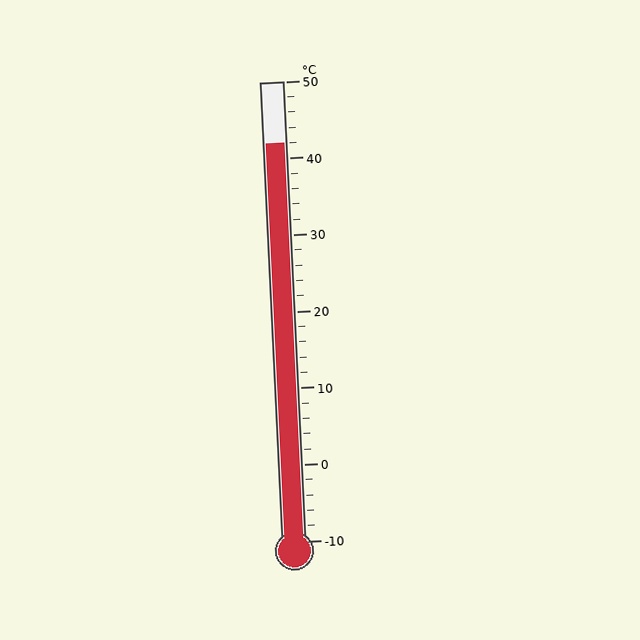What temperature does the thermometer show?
The thermometer shows approximately 42°C.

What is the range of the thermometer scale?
The thermometer scale ranges from -10°C to 50°C.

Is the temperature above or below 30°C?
The temperature is above 30°C.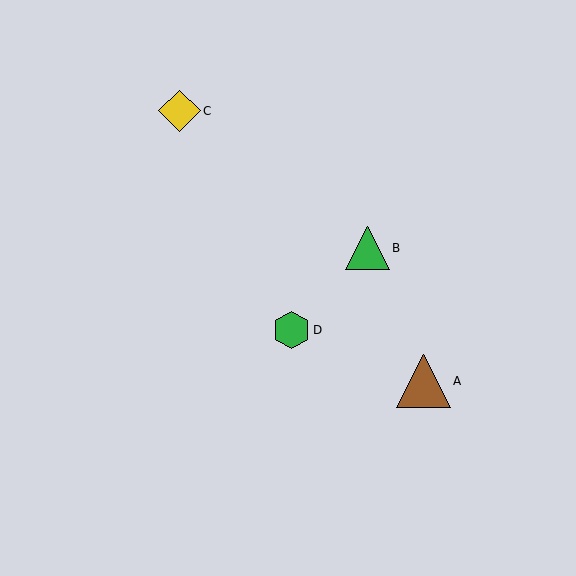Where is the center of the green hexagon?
The center of the green hexagon is at (291, 330).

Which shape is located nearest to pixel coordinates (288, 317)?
The green hexagon (labeled D) at (291, 330) is nearest to that location.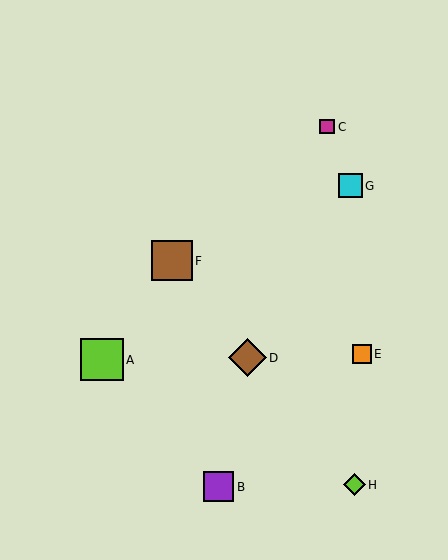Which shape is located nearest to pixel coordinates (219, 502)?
The purple square (labeled B) at (219, 487) is nearest to that location.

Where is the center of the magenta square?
The center of the magenta square is at (327, 127).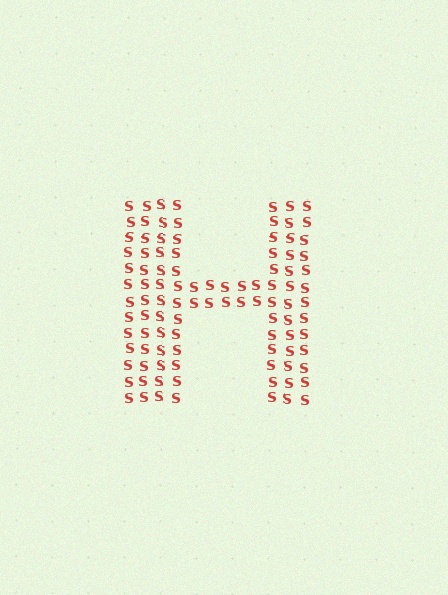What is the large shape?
The large shape is the letter H.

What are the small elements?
The small elements are letter S's.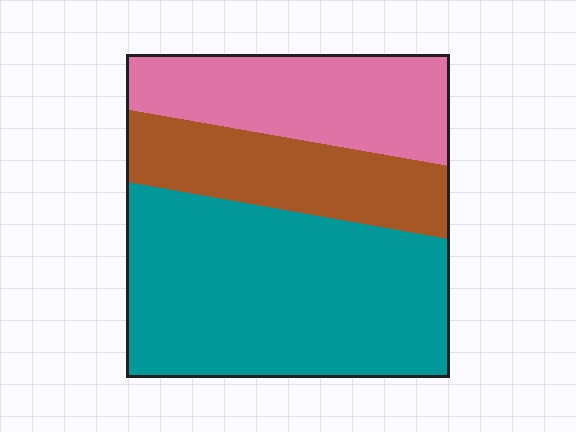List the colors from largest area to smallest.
From largest to smallest: teal, pink, brown.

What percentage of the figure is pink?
Pink takes up about one quarter (1/4) of the figure.